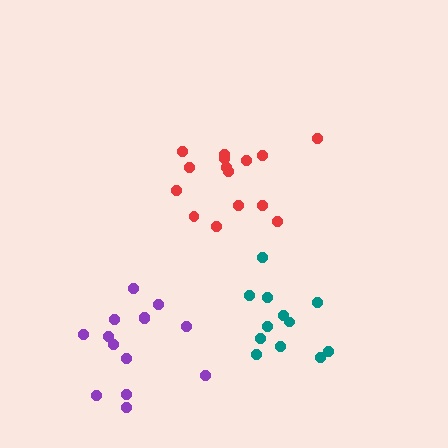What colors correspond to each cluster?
The clusters are colored: purple, red, teal.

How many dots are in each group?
Group 1: 14 dots, Group 2: 15 dots, Group 3: 12 dots (41 total).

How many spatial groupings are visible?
There are 3 spatial groupings.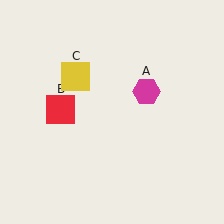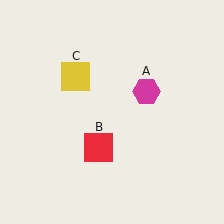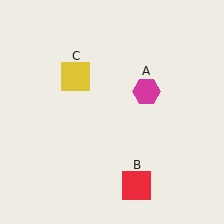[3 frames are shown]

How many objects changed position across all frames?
1 object changed position: red square (object B).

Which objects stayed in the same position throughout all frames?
Magenta hexagon (object A) and yellow square (object C) remained stationary.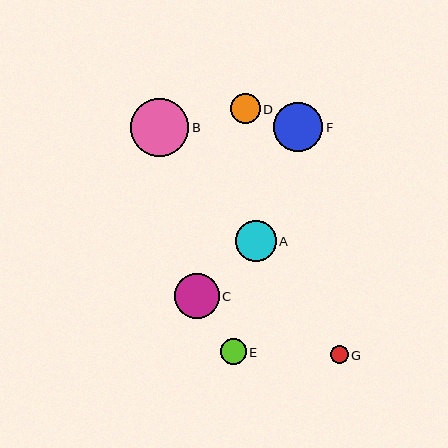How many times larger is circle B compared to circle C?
Circle B is approximately 1.3 times the size of circle C.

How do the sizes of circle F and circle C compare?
Circle F and circle C are approximately the same size.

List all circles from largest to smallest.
From largest to smallest: B, F, C, A, D, E, G.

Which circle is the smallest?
Circle G is the smallest with a size of approximately 18 pixels.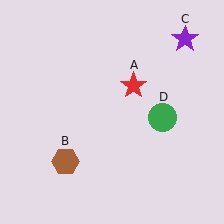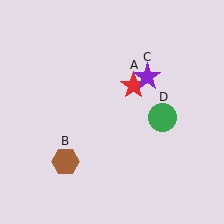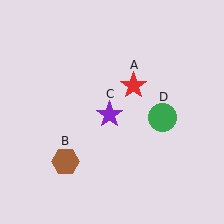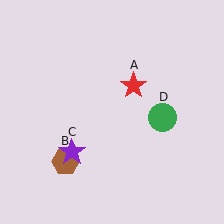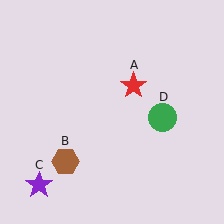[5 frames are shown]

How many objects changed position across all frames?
1 object changed position: purple star (object C).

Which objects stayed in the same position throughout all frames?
Red star (object A) and brown hexagon (object B) and green circle (object D) remained stationary.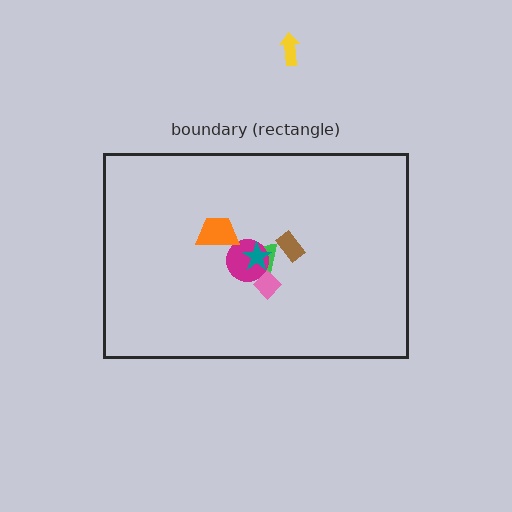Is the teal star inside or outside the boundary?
Inside.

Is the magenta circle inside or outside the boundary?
Inside.